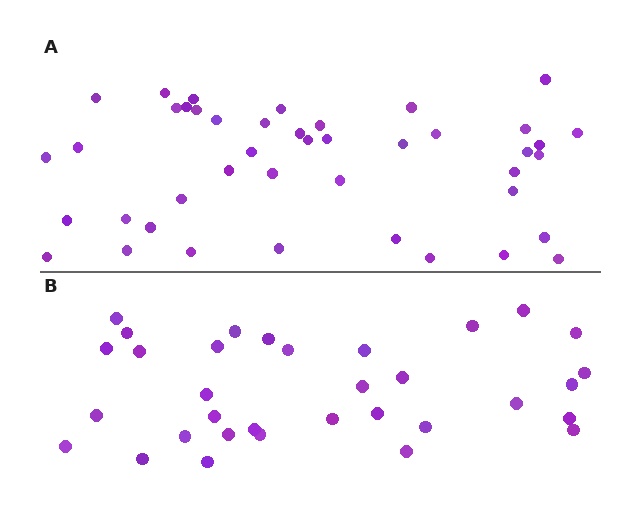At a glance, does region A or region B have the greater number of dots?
Region A (the top region) has more dots.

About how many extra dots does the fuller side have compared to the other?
Region A has roughly 10 or so more dots than region B.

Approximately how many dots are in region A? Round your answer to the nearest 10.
About 40 dots. (The exact count is 43, which rounds to 40.)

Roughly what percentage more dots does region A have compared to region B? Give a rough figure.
About 30% more.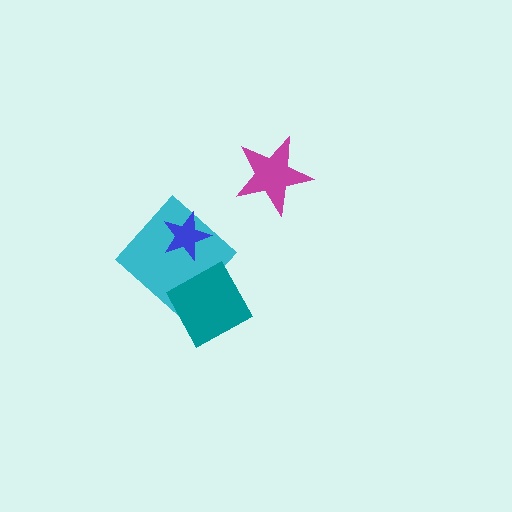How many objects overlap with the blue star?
1 object overlaps with the blue star.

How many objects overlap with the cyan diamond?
2 objects overlap with the cyan diamond.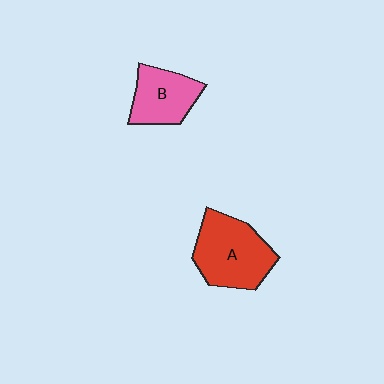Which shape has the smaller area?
Shape B (pink).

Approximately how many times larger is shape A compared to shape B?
Approximately 1.4 times.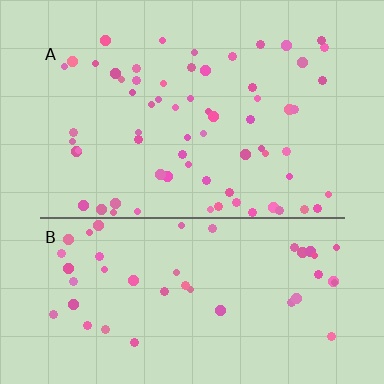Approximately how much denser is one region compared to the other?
Approximately 1.4× — region A over region B.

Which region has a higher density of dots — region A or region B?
A (the top).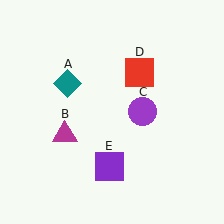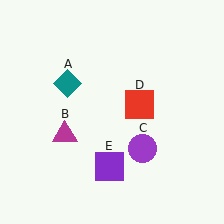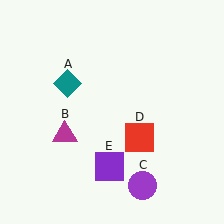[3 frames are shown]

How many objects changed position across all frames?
2 objects changed position: purple circle (object C), red square (object D).